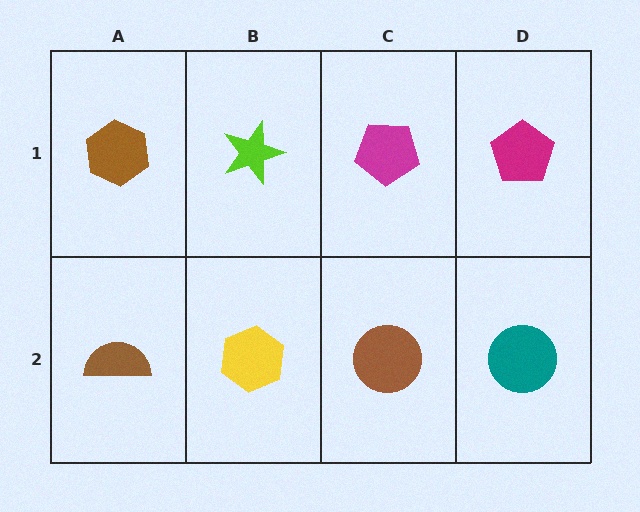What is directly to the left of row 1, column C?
A lime star.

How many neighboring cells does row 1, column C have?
3.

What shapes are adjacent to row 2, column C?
A magenta pentagon (row 1, column C), a yellow hexagon (row 2, column B), a teal circle (row 2, column D).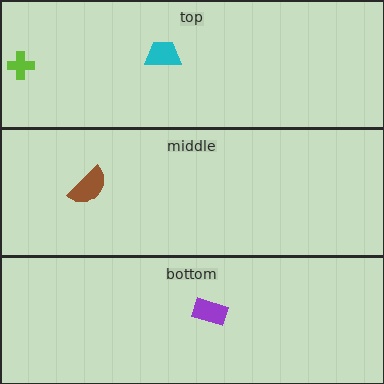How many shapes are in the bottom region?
1.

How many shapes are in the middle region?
1.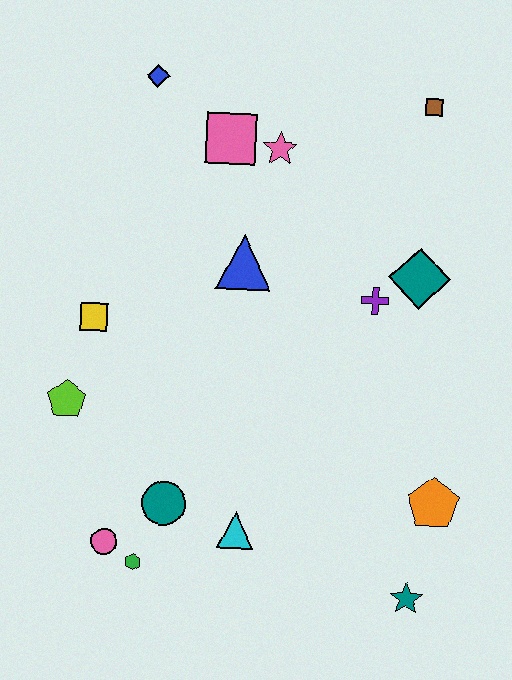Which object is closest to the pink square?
The pink star is closest to the pink square.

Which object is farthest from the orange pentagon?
The blue diamond is farthest from the orange pentagon.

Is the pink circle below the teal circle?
Yes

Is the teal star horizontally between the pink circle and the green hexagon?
No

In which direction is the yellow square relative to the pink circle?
The yellow square is above the pink circle.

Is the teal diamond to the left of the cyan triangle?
No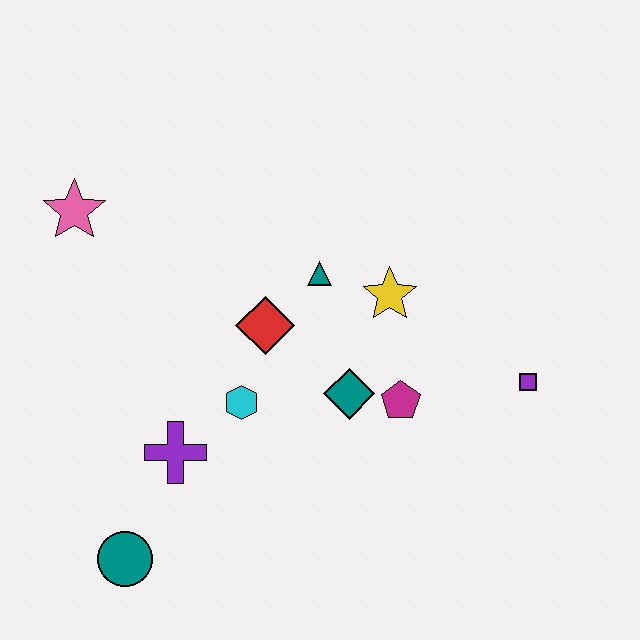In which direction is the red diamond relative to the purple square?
The red diamond is to the left of the purple square.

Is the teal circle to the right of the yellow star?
No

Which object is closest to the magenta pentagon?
The teal diamond is closest to the magenta pentagon.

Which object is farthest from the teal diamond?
The pink star is farthest from the teal diamond.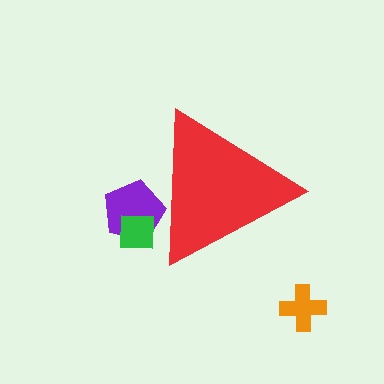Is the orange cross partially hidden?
No, the orange cross is fully visible.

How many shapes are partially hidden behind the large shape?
2 shapes are partially hidden.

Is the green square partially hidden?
Yes, the green square is partially hidden behind the red triangle.